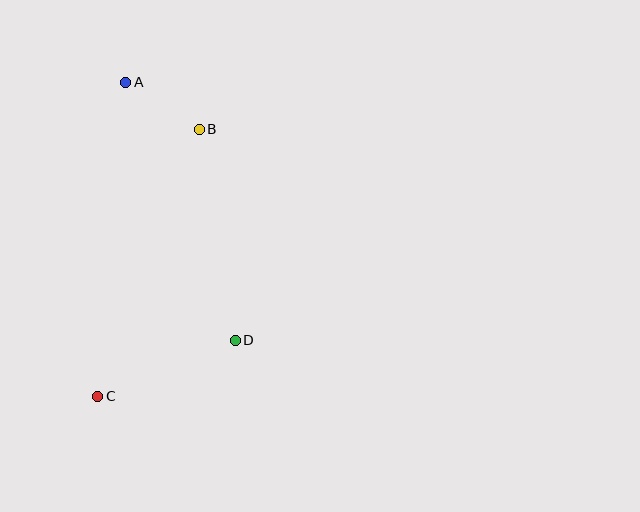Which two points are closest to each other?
Points A and B are closest to each other.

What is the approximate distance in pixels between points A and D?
The distance between A and D is approximately 280 pixels.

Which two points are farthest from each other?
Points A and C are farthest from each other.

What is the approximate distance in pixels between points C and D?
The distance between C and D is approximately 148 pixels.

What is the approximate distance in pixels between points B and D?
The distance between B and D is approximately 214 pixels.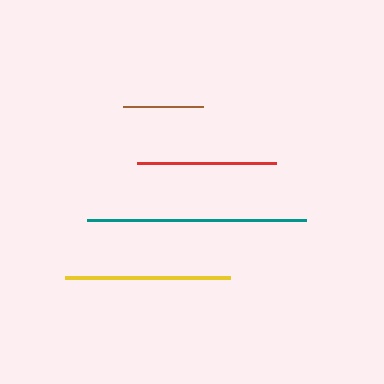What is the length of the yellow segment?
The yellow segment is approximately 164 pixels long.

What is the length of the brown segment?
The brown segment is approximately 80 pixels long.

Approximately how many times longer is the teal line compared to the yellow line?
The teal line is approximately 1.3 times the length of the yellow line.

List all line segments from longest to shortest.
From longest to shortest: teal, yellow, red, brown.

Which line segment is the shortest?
The brown line is the shortest at approximately 80 pixels.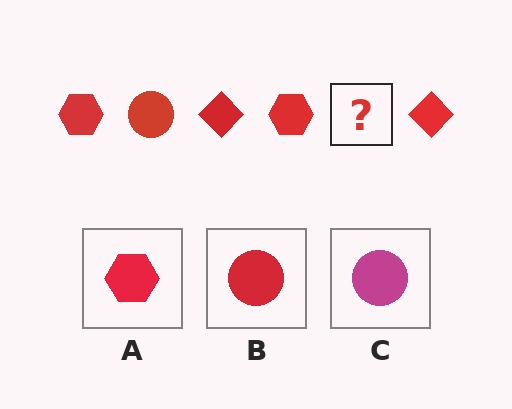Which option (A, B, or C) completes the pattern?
B.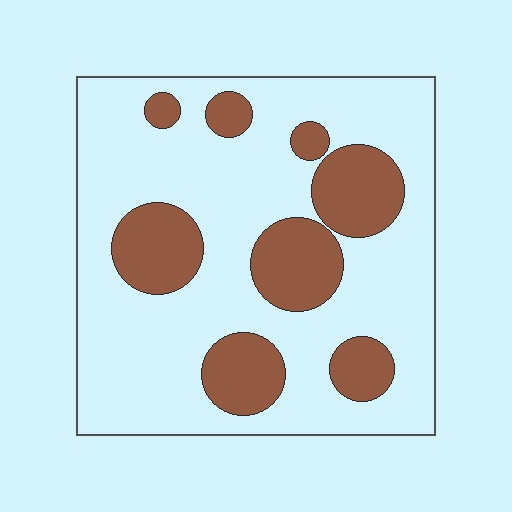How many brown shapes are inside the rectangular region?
8.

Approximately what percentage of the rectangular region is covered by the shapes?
Approximately 25%.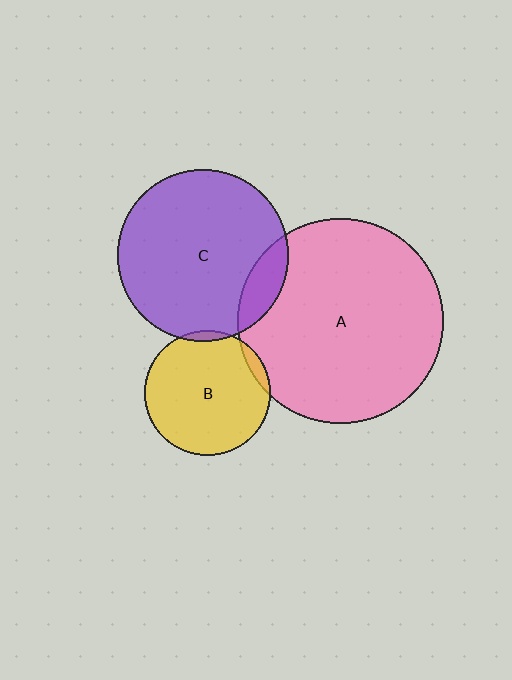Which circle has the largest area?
Circle A (pink).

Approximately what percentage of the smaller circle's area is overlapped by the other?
Approximately 5%.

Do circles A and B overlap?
Yes.